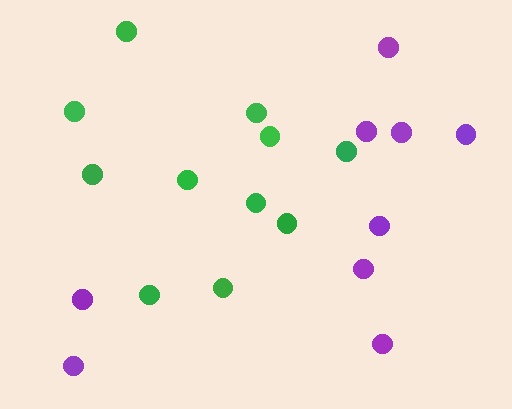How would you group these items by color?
There are 2 groups: one group of purple circles (9) and one group of green circles (11).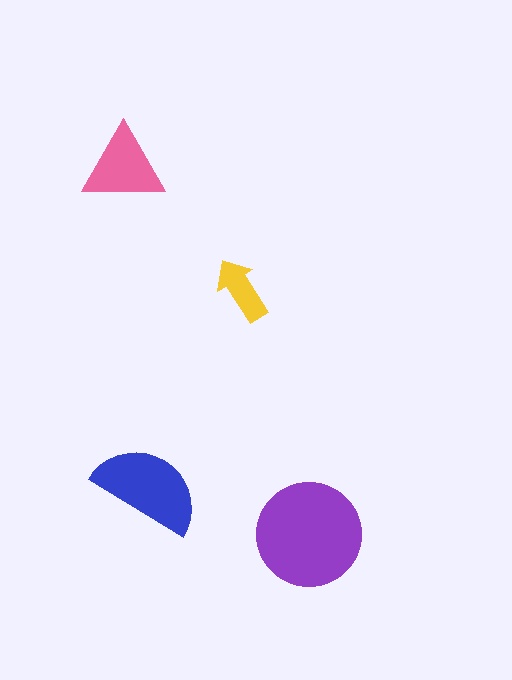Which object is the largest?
The purple circle.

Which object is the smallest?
The yellow arrow.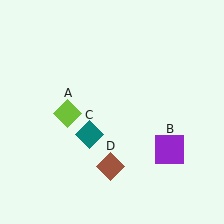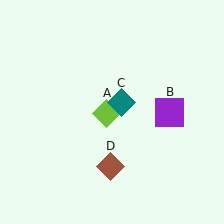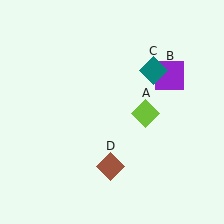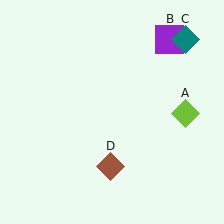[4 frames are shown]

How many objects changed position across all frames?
3 objects changed position: lime diamond (object A), purple square (object B), teal diamond (object C).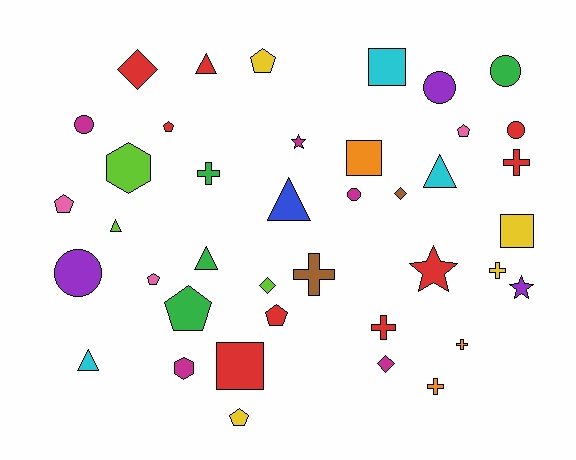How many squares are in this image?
There are 4 squares.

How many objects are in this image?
There are 40 objects.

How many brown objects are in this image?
There are 2 brown objects.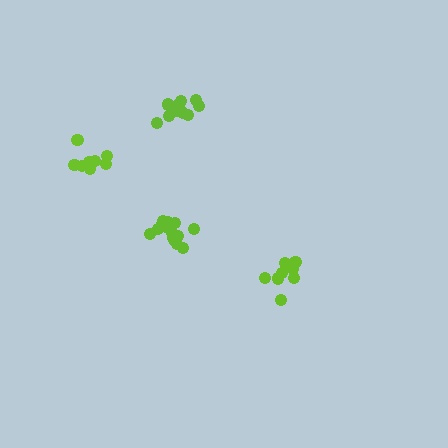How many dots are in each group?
Group 1: 8 dots, Group 2: 14 dots, Group 3: 11 dots, Group 4: 9 dots (42 total).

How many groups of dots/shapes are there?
There are 4 groups.